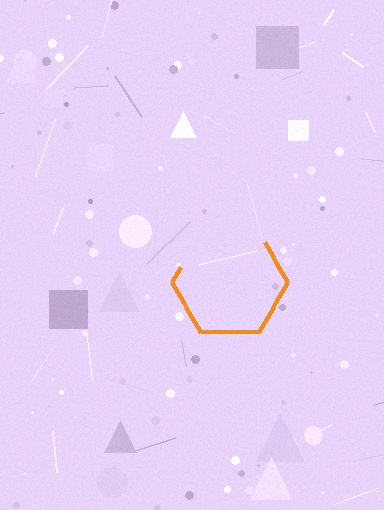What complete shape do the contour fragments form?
The contour fragments form a hexagon.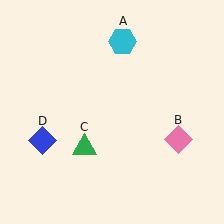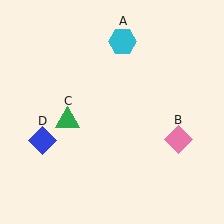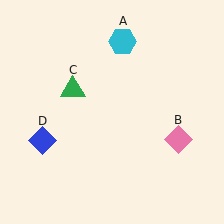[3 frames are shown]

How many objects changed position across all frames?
1 object changed position: green triangle (object C).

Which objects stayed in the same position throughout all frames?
Cyan hexagon (object A) and pink diamond (object B) and blue diamond (object D) remained stationary.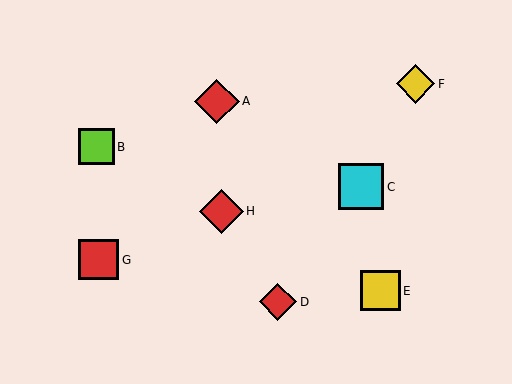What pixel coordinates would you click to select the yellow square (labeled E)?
Click at (380, 291) to select the yellow square E.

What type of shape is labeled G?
Shape G is a red square.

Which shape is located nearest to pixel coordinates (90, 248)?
The red square (labeled G) at (99, 260) is nearest to that location.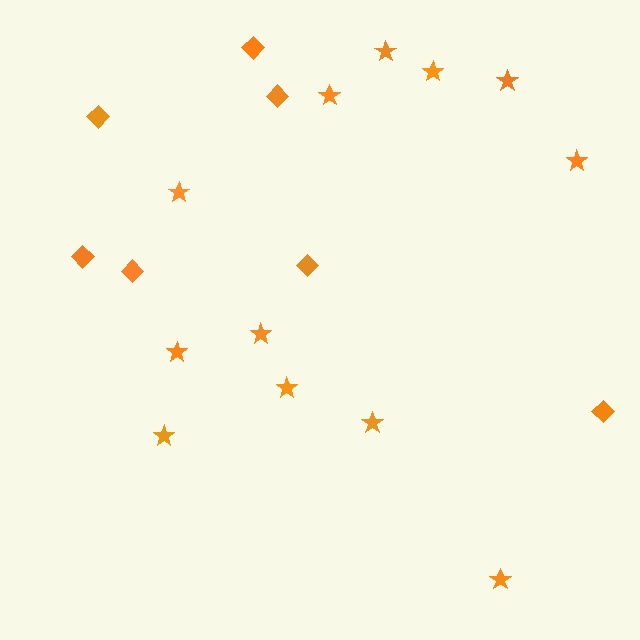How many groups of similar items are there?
There are 2 groups: one group of stars (12) and one group of diamonds (7).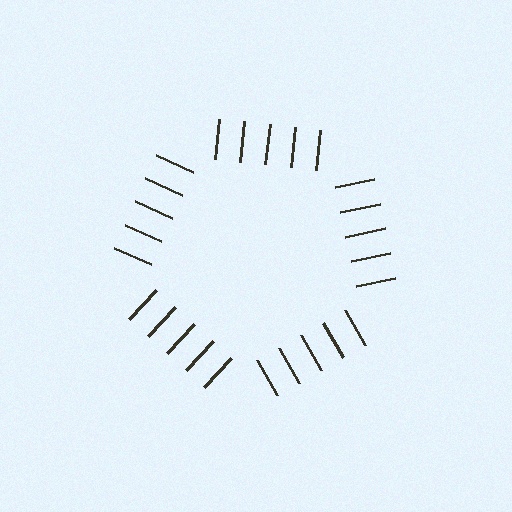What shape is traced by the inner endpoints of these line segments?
An illusory pentagon — the line segments terminate on its edges but no continuous stroke is drawn.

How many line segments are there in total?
25 — 5 along each of the 5 edges.